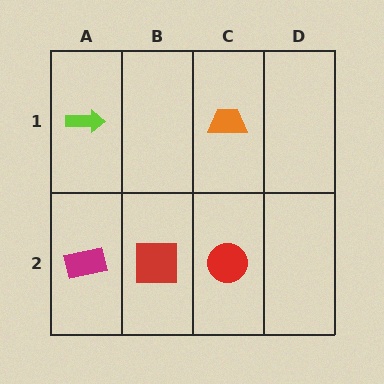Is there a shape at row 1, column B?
No, that cell is empty.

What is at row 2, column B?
A red square.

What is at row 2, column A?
A magenta rectangle.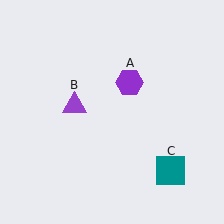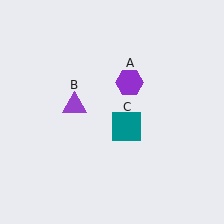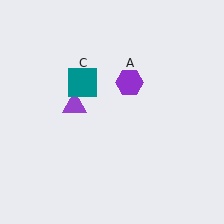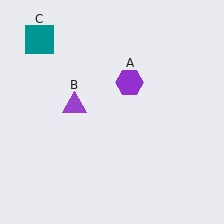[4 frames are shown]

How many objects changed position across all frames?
1 object changed position: teal square (object C).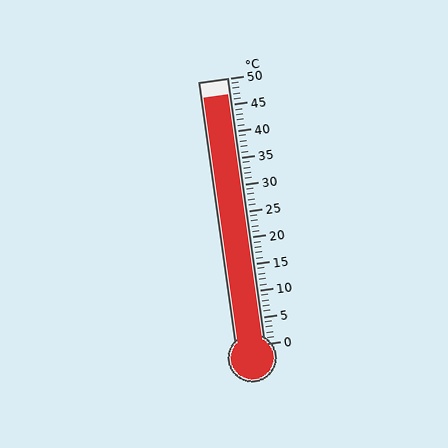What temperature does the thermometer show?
The thermometer shows approximately 47°C.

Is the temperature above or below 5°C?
The temperature is above 5°C.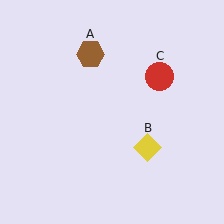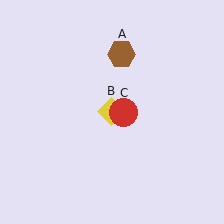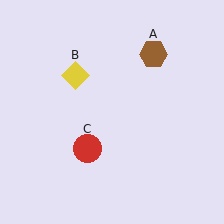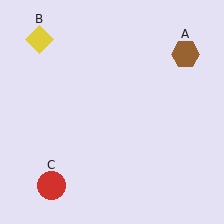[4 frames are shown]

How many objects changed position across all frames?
3 objects changed position: brown hexagon (object A), yellow diamond (object B), red circle (object C).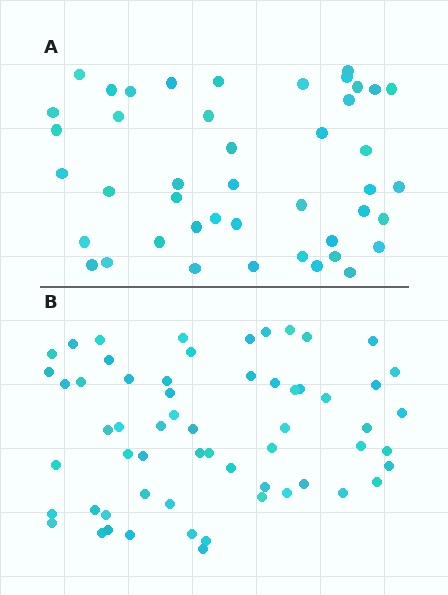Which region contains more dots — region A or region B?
Region B (the bottom region) has more dots.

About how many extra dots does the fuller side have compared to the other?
Region B has approximately 15 more dots than region A.